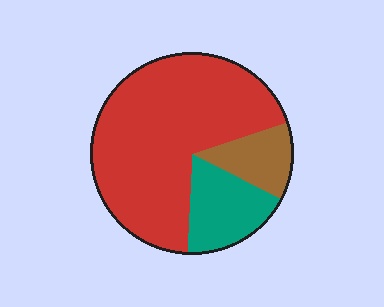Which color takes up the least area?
Brown, at roughly 15%.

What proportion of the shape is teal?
Teal covers roughly 20% of the shape.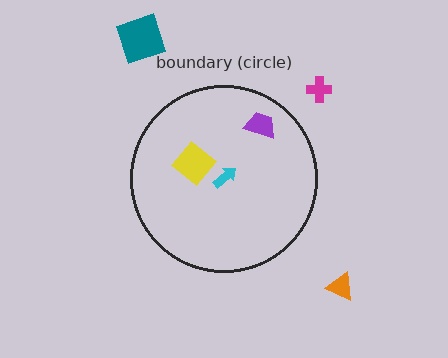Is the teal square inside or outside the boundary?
Outside.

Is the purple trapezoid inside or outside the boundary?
Inside.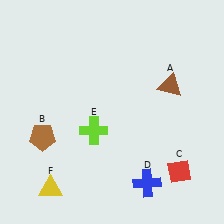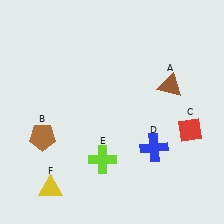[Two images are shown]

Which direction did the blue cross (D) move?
The blue cross (D) moved up.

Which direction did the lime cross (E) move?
The lime cross (E) moved down.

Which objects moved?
The objects that moved are: the red diamond (C), the blue cross (D), the lime cross (E).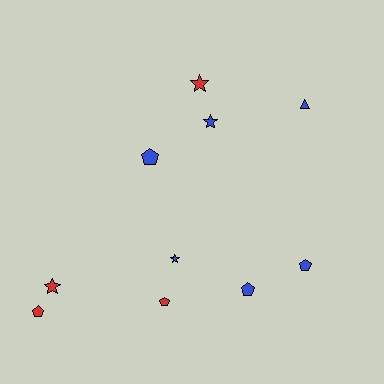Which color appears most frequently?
Blue, with 6 objects.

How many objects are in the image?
There are 10 objects.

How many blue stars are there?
There are 2 blue stars.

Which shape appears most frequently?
Pentagon, with 5 objects.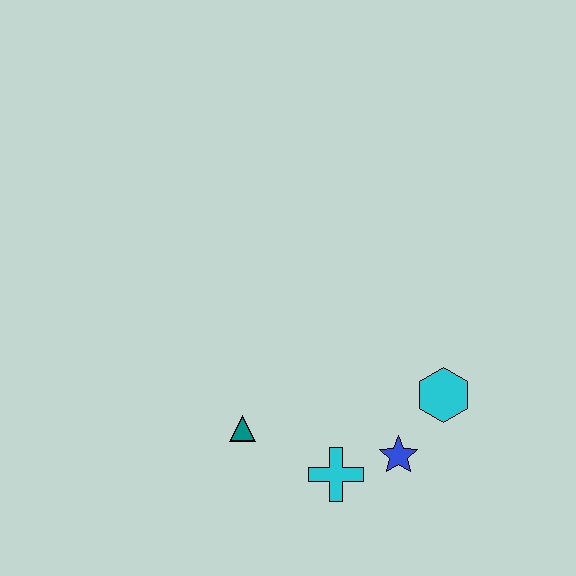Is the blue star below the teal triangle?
Yes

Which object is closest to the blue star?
The cyan cross is closest to the blue star.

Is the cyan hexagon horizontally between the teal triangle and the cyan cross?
No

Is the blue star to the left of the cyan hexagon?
Yes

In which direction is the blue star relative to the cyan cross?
The blue star is to the right of the cyan cross.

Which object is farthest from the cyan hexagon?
The teal triangle is farthest from the cyan hexagon.